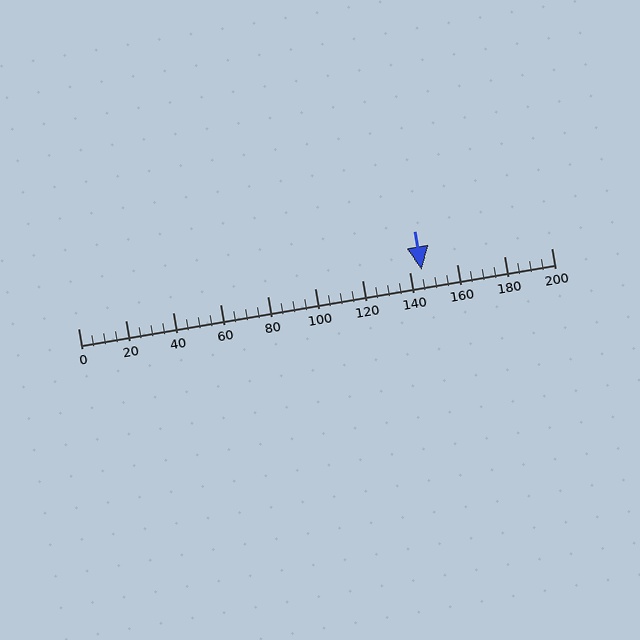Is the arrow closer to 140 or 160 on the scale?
The arrow is closer to 140.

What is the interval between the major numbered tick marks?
The major tick marks are spaced 20 units apart.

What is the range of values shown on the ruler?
The ruler shows values from 0 to 200.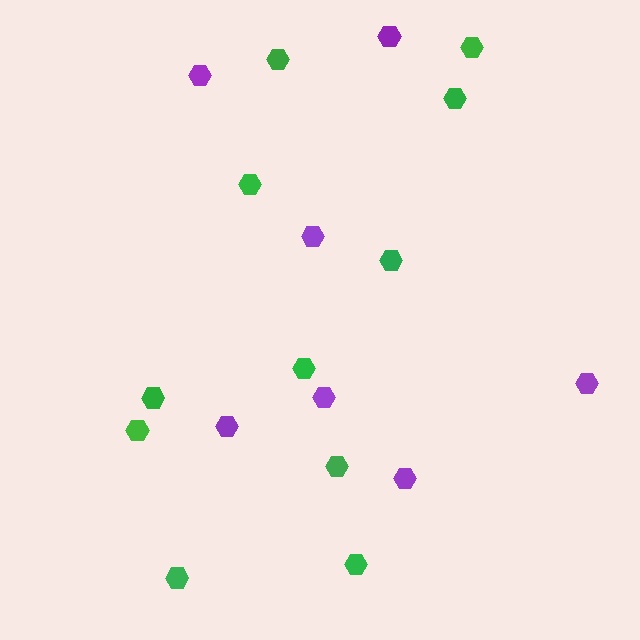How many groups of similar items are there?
There are 2 groups: one group of purple hexagons (7) and one group of green hexagons (11).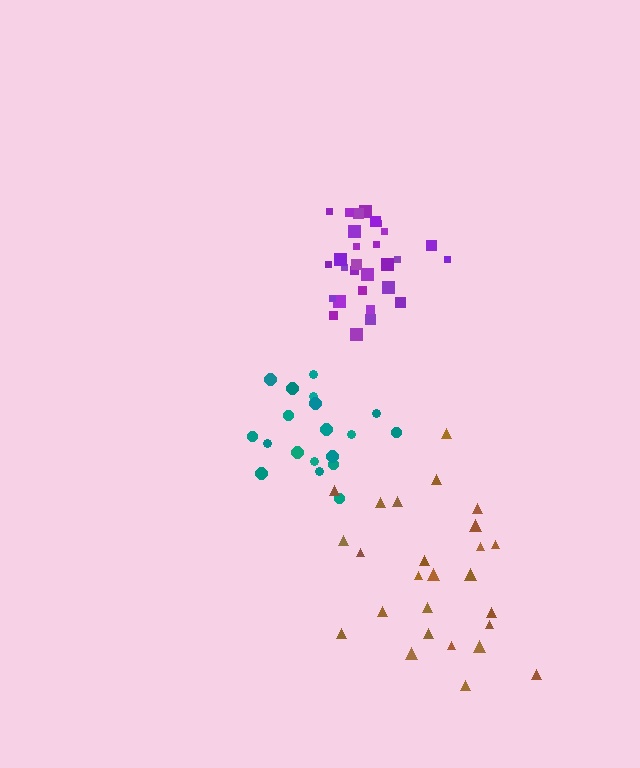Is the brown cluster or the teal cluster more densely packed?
Teal.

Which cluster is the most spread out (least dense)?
Brown.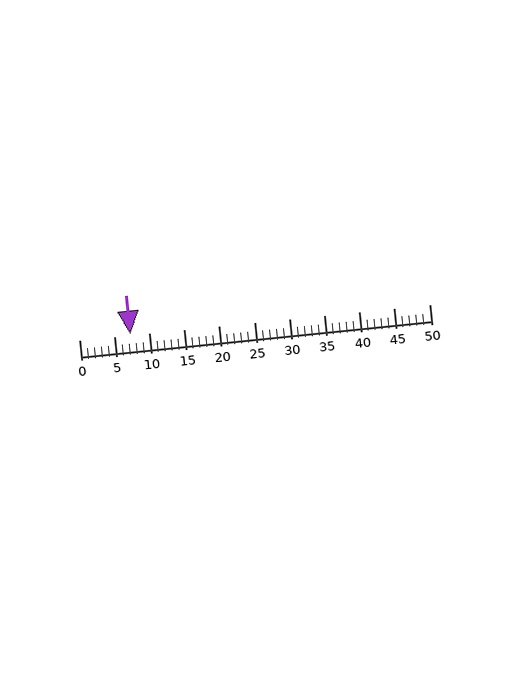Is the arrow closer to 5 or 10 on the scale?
The arrow is closer to 5.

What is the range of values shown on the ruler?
The ruler shows values from 0 to 50.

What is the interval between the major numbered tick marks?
The major tick marks are spaced 5 units apart.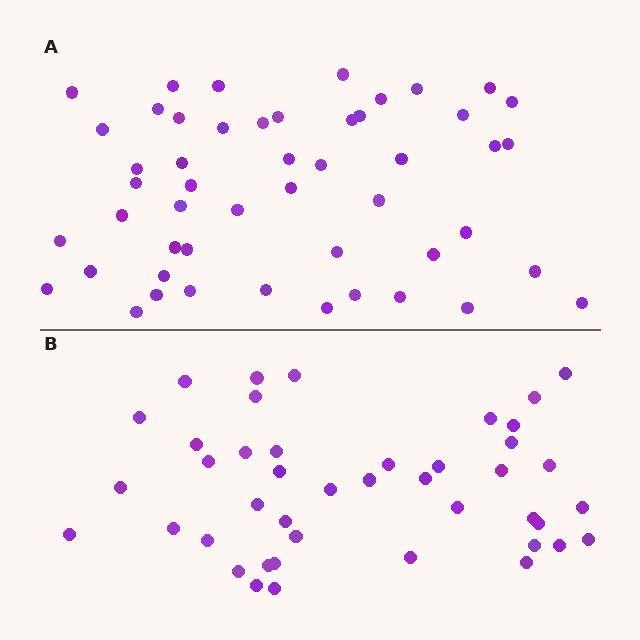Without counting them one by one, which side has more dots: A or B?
Region A (the top region) has more dots.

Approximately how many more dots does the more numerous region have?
Region A has roughly 8 or so more dots than region B.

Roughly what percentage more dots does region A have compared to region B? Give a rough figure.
About 15% more.